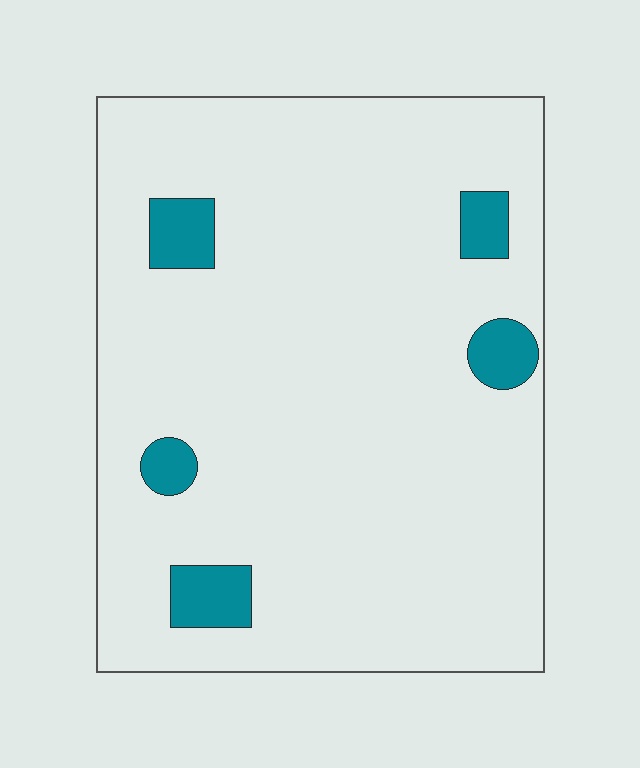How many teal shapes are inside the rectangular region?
5.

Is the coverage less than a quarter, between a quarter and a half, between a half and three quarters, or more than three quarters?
Less than a quarter.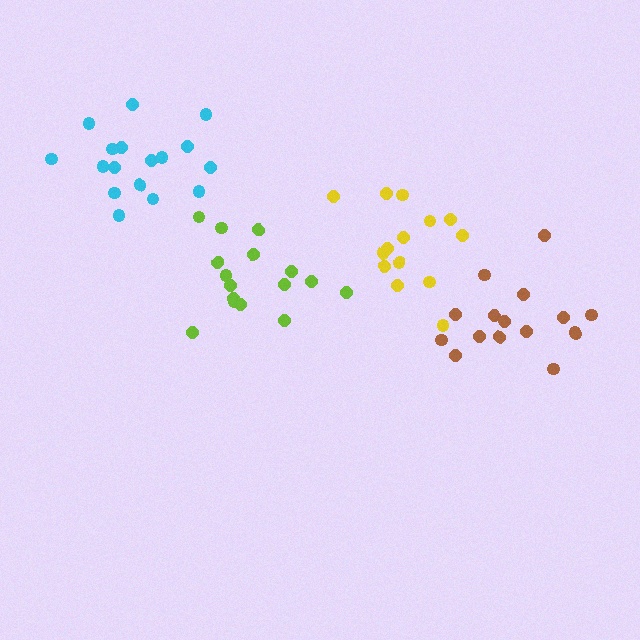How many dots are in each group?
Group 1: 17 dots, Group 2: 16 dots, Group 3: 16 dots, Group 4: 14 dots (63 total).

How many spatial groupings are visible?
There are 4 spatial groupings.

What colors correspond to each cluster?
The clusters are colored: cyan, lime, brown, yellow.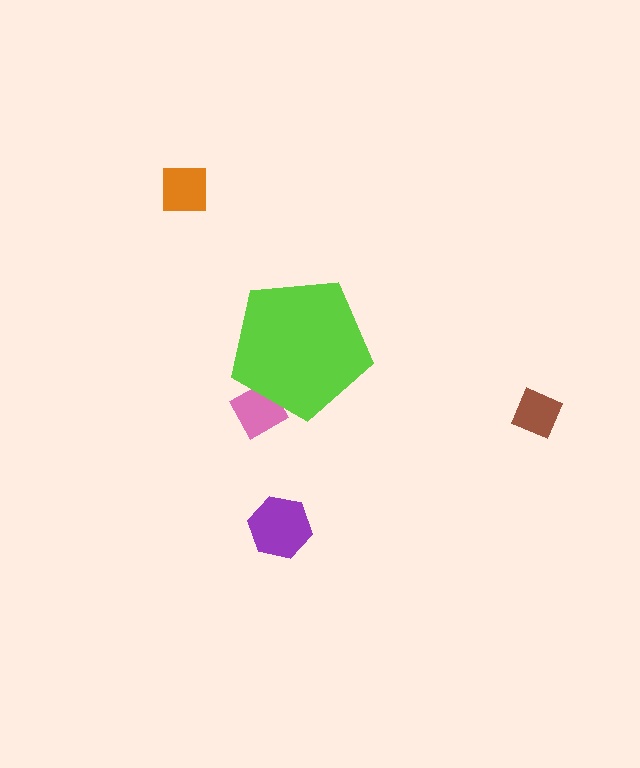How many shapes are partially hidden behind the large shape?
1 shape is partially hidden.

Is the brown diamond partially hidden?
No, the brown diamond is fully visible.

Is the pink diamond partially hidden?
Yes, the pink diamond is partially hidden behind the lime pentagon.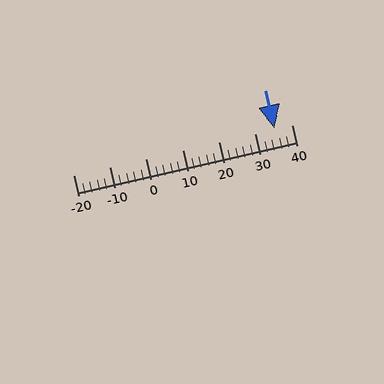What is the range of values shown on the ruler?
The ruler shows values from -20 to 40.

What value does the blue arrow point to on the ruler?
The blue arrow points to approximately 35.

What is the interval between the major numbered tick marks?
The major tick marks are spaced 10 units apart.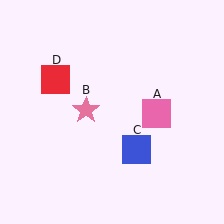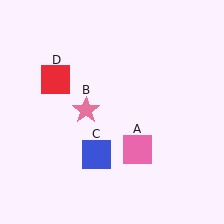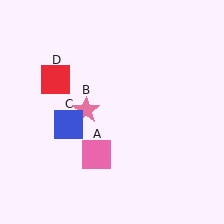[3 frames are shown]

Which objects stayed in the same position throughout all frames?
Pink star (object B) and red square (object D) remained stationary.